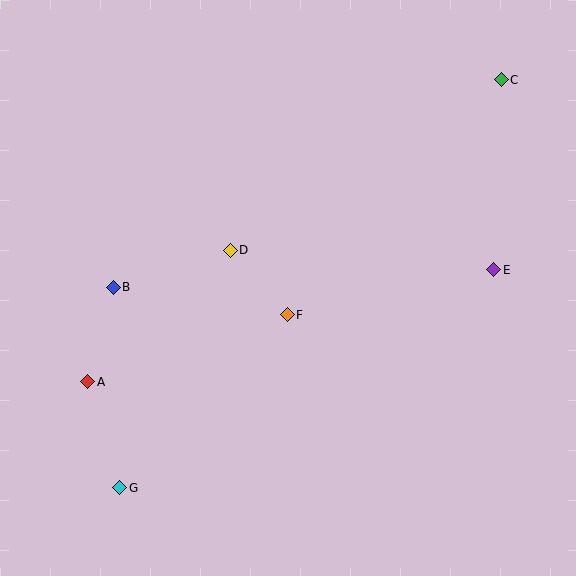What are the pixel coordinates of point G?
Point G is at (120, 488).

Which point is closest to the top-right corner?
Point C is closest to the top-right corner.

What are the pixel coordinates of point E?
Point E is at (494, 270).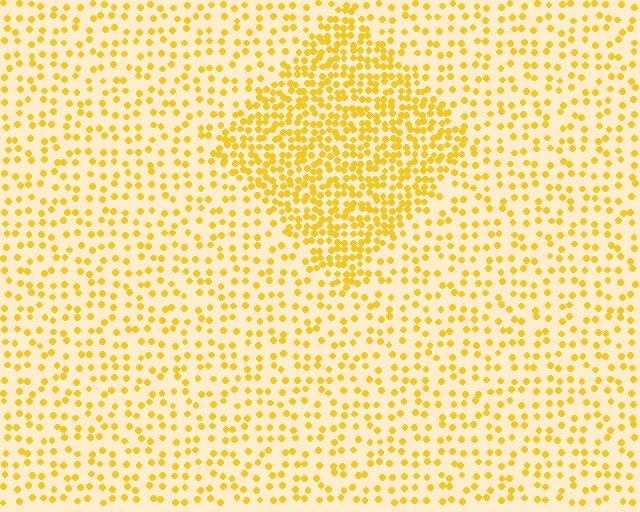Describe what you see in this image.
The image contains small yellow elements arranged at two different densities. A diamond-shaped region is visible where the elements are more densely packed than the surrounding area.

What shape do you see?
I see a diamond.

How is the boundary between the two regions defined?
The boundary is defined by a change in element density (approximately 2.3x ratio). All elements are the same color, size, and shape.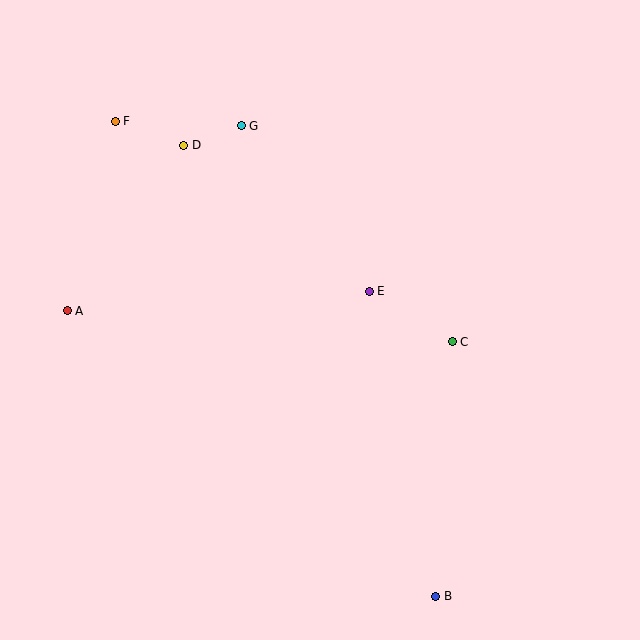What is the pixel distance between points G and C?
The distance between G and C is 302 pixels.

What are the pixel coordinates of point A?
Point A is at (67, 311).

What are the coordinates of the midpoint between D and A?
The midpoint between D and A is at (125, 228).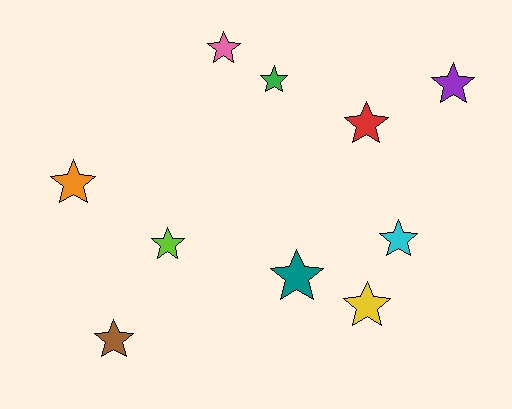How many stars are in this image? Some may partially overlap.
There are 10 stars.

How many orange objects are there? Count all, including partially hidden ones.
There is 1 orange object.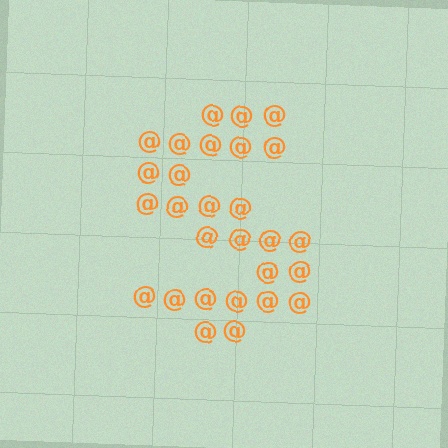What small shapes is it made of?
It is made of small at signs.